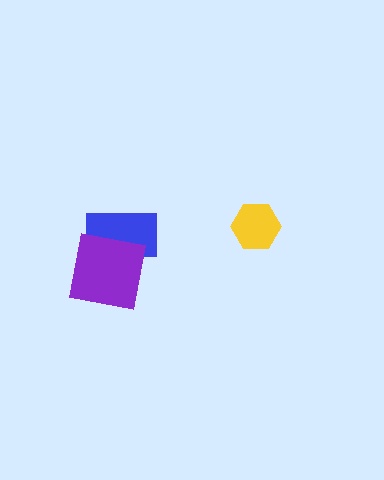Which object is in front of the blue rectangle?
The purple square is in front of the blue rectangle.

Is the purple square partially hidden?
No, no other shape covers it.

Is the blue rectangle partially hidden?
Yes, it is partially covered by another shape.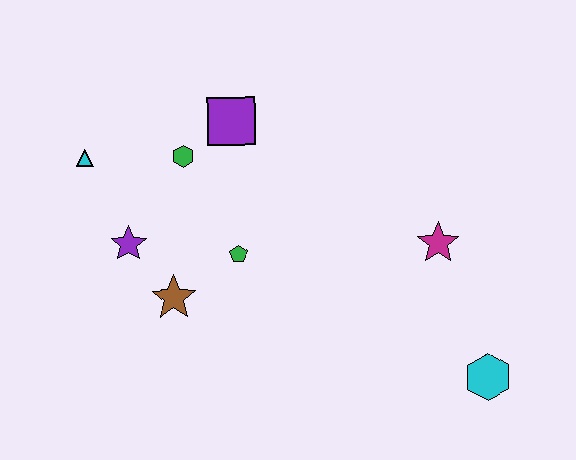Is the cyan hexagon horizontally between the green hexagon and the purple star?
No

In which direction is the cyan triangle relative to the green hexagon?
The cyan triangle is to the left of the green hexagon.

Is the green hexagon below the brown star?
No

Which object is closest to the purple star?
The brown star is closest to the purple star.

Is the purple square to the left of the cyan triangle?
No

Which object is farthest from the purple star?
The cyan hexagon is farthest from the purple star.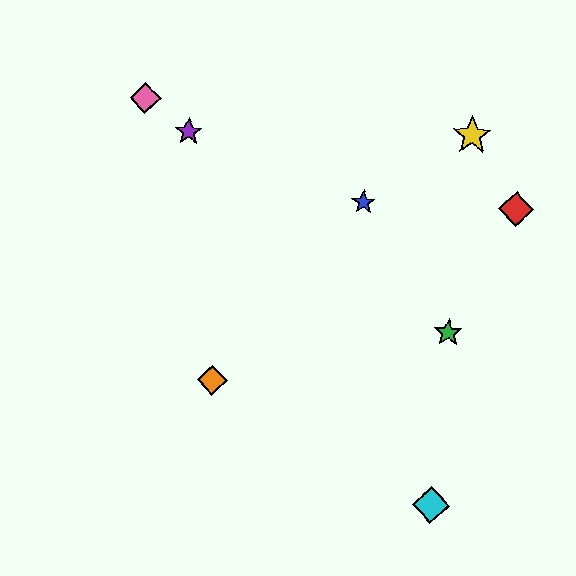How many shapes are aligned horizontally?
2 shapes (the red diamond, the blue star) are aligned horizontally.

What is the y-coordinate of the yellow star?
The yellow star is at y≈135.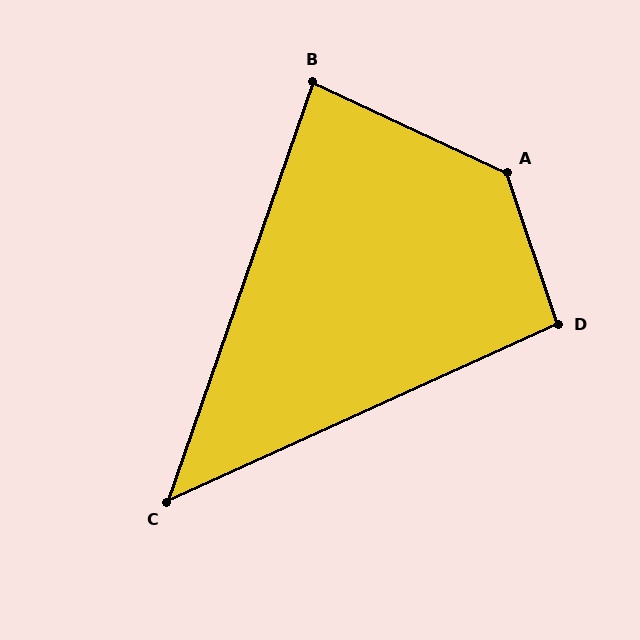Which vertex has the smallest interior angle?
C, at approximately 46 degrees.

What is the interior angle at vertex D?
Approximately 96 degrees (obtuse).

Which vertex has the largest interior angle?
A, at approximately 134 degrees.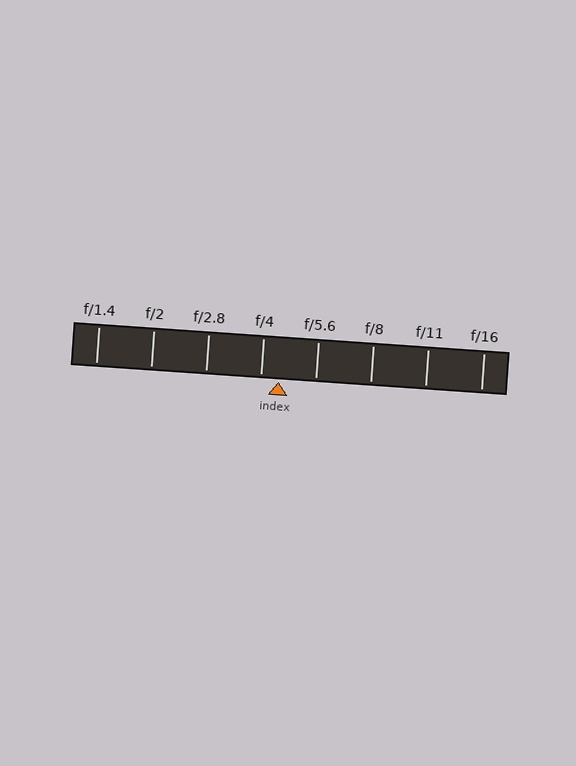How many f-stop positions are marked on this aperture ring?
There are 8 f-stop positions marked.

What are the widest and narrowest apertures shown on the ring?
The widest aperture shown is f/1.4 and the narrowest is f/16.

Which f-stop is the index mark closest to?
The index mark is closest to f/4.